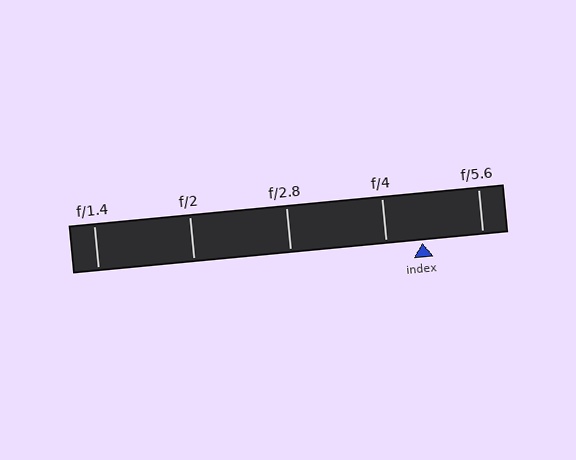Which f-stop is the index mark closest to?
The index mark is closest to f/4.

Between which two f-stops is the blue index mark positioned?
The index mark is between f/4 and f/5.6.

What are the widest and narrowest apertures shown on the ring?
The widest aperture shown is f/1.4 and the narrowest is f/5.6.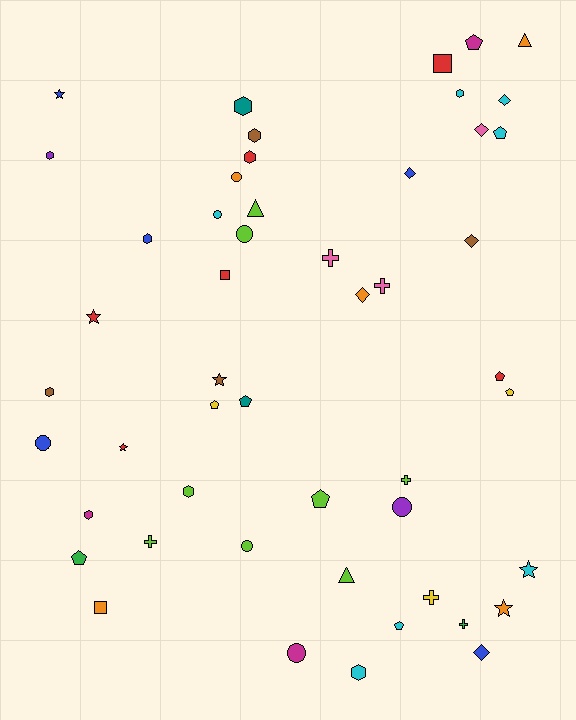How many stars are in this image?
There are 6 stars.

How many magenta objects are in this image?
There are 3 magenta objects.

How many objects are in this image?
There are 50 objects.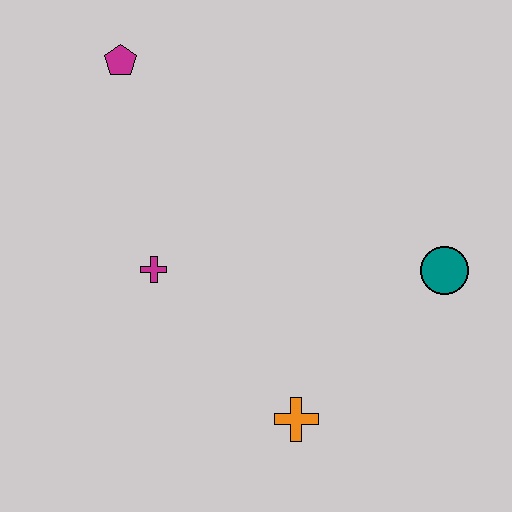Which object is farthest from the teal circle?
The magenta pentagon is farthest from the teal circle.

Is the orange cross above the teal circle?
No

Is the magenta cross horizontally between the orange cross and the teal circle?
No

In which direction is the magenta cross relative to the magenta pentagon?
The magenta cross is below the magenta pentagon.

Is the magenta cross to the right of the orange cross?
No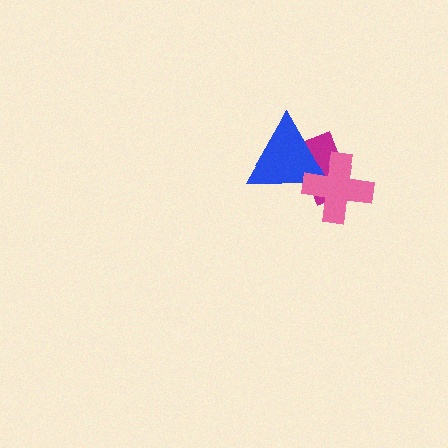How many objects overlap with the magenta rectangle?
2 objects overlap with the magenta rectangle.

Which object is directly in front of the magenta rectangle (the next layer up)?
The blue triangle is directly in front of the magenta rectangle.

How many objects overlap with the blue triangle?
2 objects overlap with the blue triangle.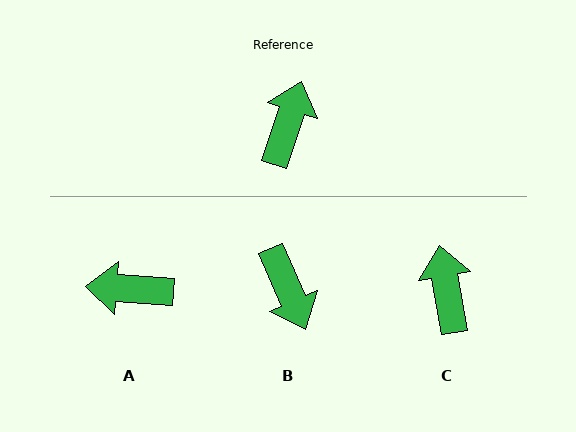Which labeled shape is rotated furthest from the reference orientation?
B, about 139 degrees away.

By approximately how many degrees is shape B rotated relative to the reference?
Approximately 139 degrees clockwise.